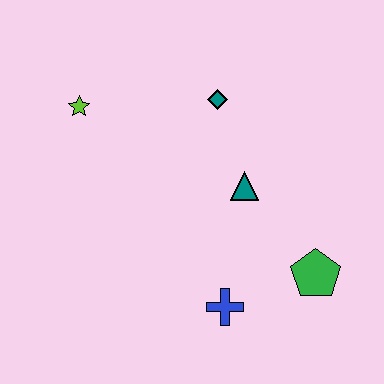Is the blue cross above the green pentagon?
No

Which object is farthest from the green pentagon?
The lime star is farthest from the green pentagon.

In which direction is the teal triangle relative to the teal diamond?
The teal triangle is below the teal diamond.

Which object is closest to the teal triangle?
The teal diamond is closest to the teal triangle.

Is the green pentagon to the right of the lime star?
Yes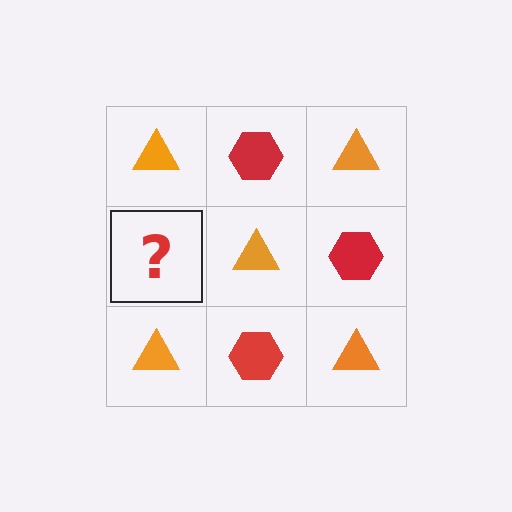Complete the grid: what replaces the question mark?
The question mark should be replaced with a red hexagon.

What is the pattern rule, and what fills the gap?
The rule is that it alternates orange triangle and red hexagon in a checkerboard pattern. The gap should be filled with a red hexagon.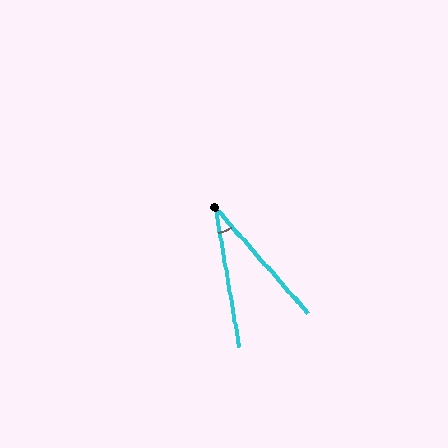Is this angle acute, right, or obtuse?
It is acute.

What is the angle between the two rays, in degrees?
Approximately 32 degrees.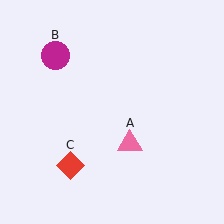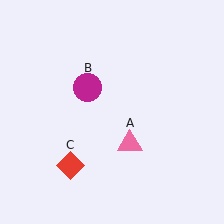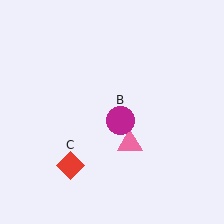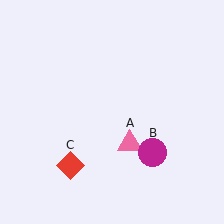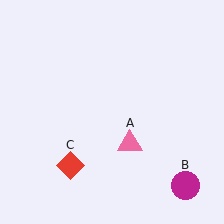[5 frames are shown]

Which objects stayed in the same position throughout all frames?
Pink triangle (object A) and red diamond (object C) remained stationary.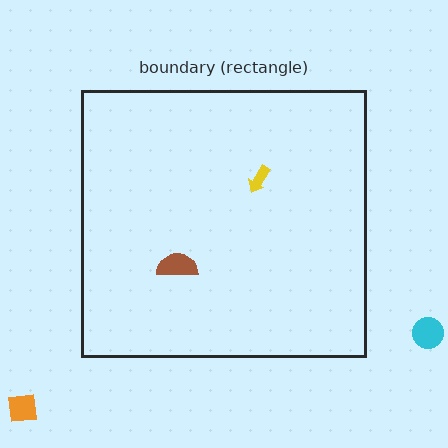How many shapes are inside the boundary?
2 inside, 2 outside.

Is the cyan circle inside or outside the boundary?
Outside.